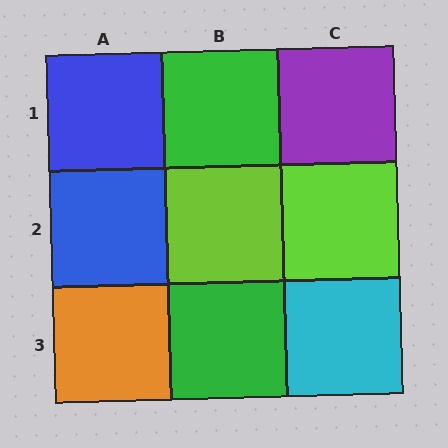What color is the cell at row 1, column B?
Green.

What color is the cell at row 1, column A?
Blue.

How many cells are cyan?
1 cell is cyan.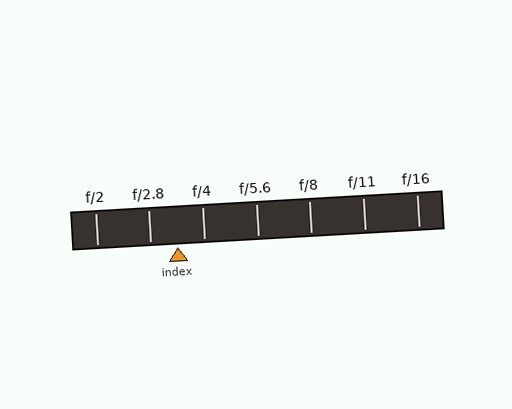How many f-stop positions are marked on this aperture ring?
There are 7 f-stop positions marked.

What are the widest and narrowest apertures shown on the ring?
The widest aperture shown is f/2 and the narrowest is f/16.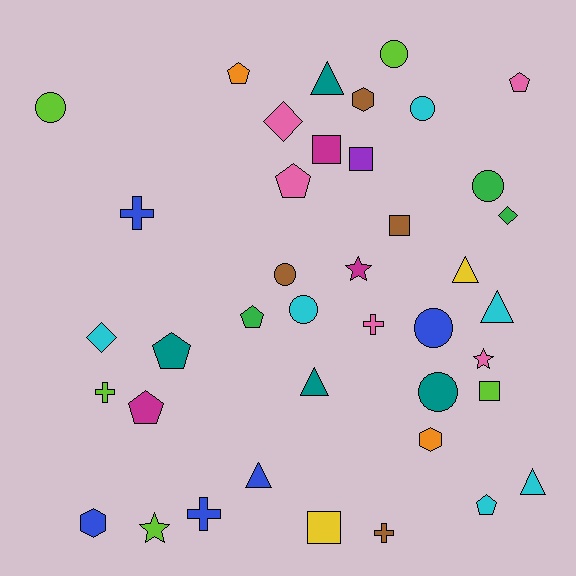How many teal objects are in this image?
There are 4 teal objects.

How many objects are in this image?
There are 40 objects.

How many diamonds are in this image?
There are 3 diamonds.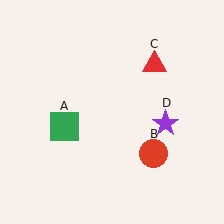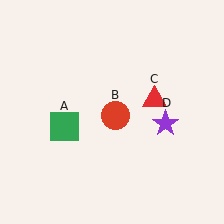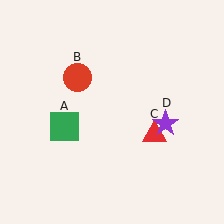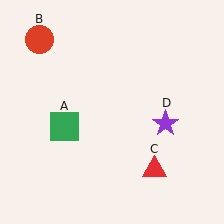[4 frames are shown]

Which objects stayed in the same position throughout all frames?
Green square (object A) and purple star (object D) remained stationary.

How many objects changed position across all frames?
2 objects changed position: red circle (object B), red triangle (object C).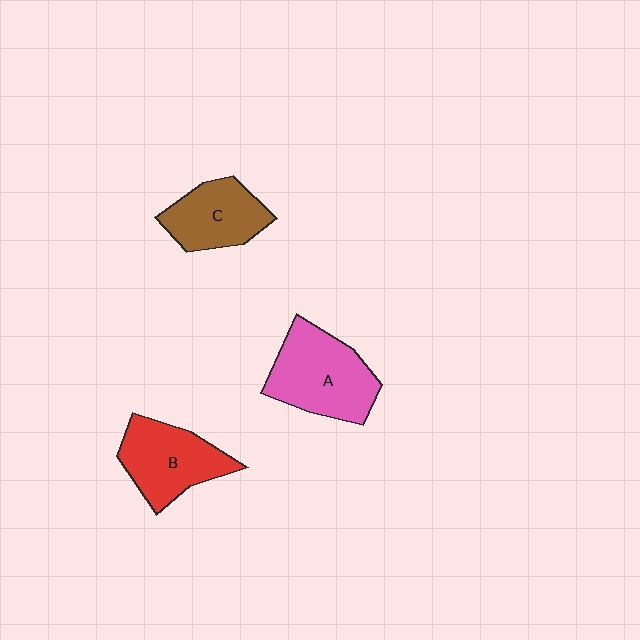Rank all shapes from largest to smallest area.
From largest to smallest: A (pink), B (red), C (brown).